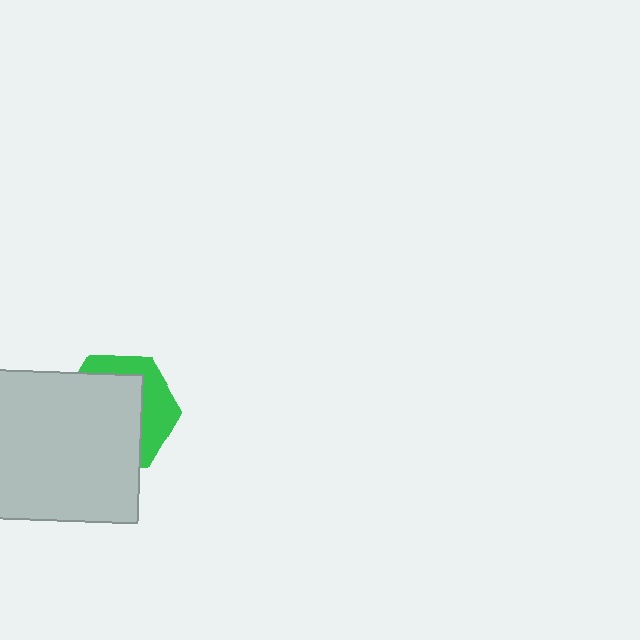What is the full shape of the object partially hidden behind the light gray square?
The partially hidden object is a green hexagon.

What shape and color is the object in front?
The object in front is a light gray square.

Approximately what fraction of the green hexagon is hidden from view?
Roughly 64% of the green hexagon is hidden behind the light gray square.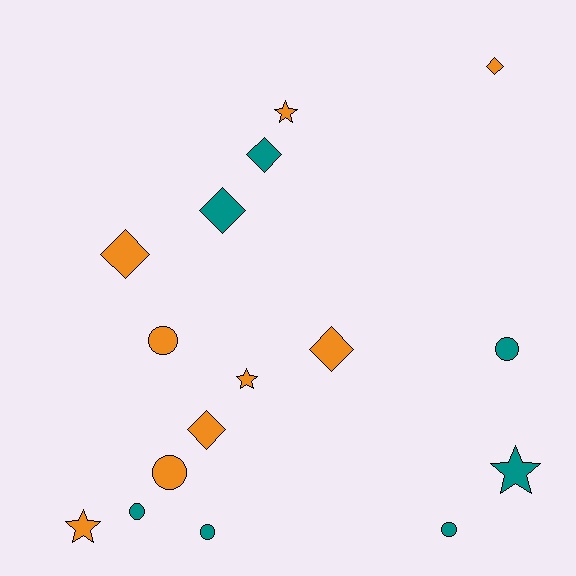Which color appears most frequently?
Orange, with 9 objects.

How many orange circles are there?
There are 2 orange circles.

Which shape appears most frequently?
Circle, with 6 objects.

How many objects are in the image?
There are 16 objects.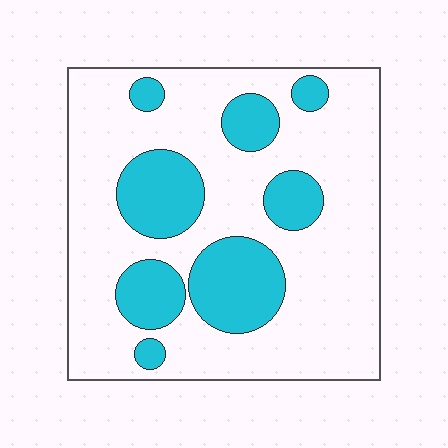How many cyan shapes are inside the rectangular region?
8.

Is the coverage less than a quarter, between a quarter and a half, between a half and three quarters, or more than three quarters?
Between a quarter and a half.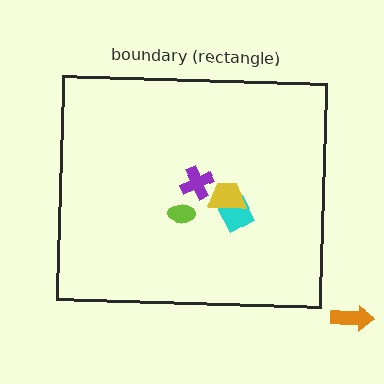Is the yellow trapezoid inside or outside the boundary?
Inside.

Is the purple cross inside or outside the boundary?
Inside.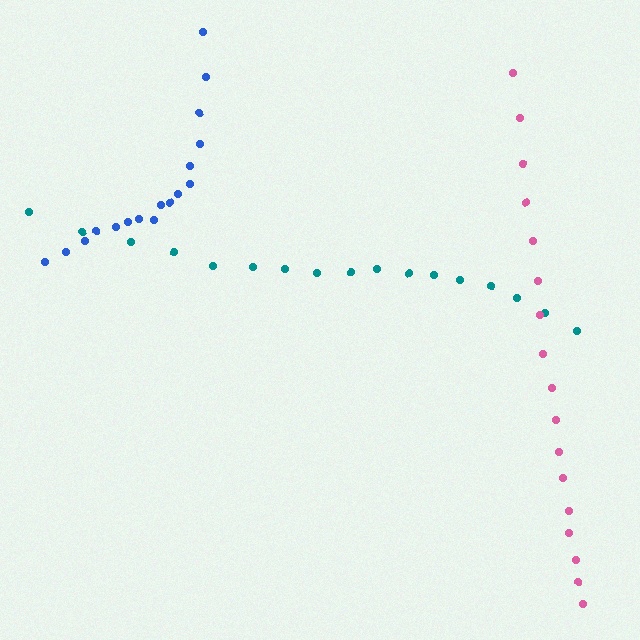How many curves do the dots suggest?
There are 3 distinct paths.